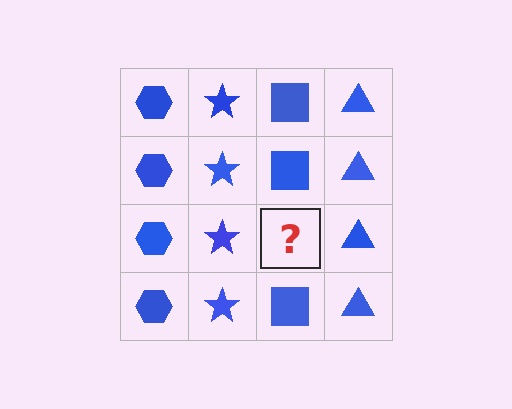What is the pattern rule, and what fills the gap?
The rule is that each column has a consistent shape. The gap should be filled with a blue square.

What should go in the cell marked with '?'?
The missing cell should contain a blue square.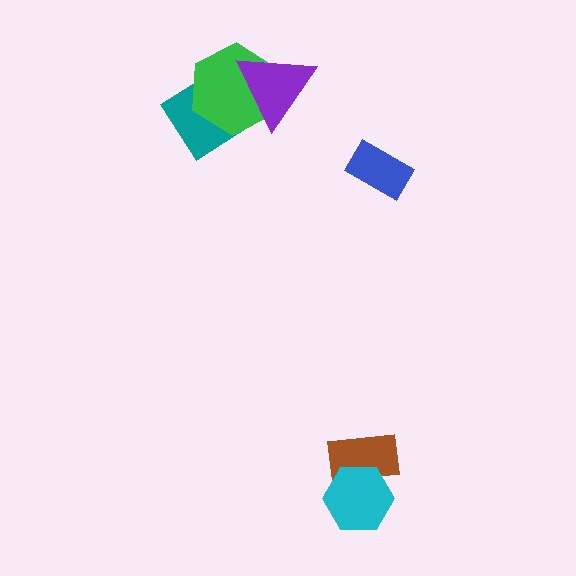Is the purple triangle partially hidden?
No, no other shape covers it.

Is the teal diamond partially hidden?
Yes, it is partially covered by another shape.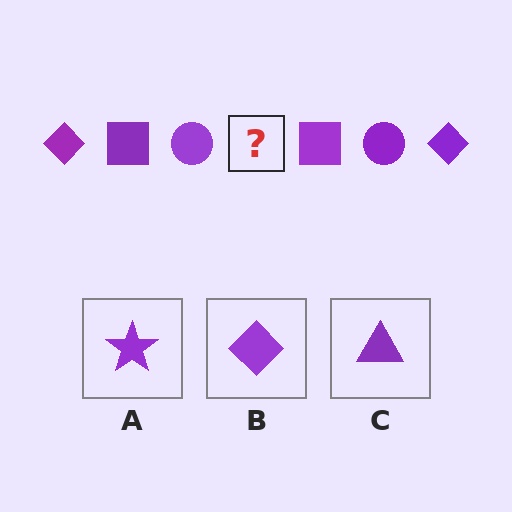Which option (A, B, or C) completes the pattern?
B.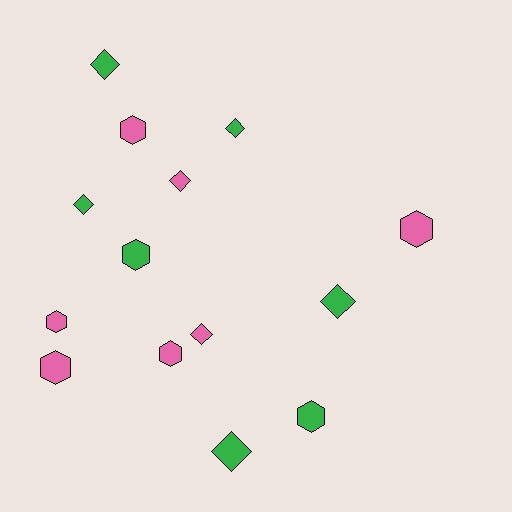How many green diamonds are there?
There are 5 green diamonds.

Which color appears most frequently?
Green, with 7 objects.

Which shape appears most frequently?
Diamond, with 7 objects.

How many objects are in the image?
There are 14 objects.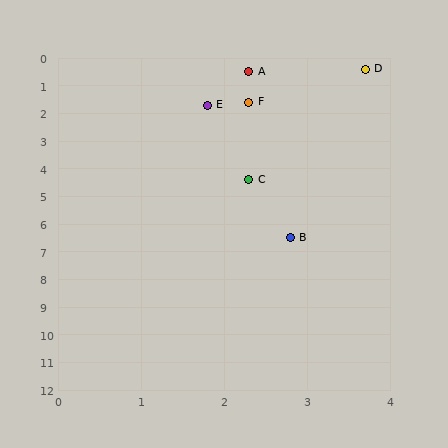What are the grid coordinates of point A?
Point A is at approximately (2.3, 0.5).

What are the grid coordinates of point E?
Point E is at approximately (1.8, 1.7).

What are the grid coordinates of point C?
Point C is at approximately (2.3, 4.4).